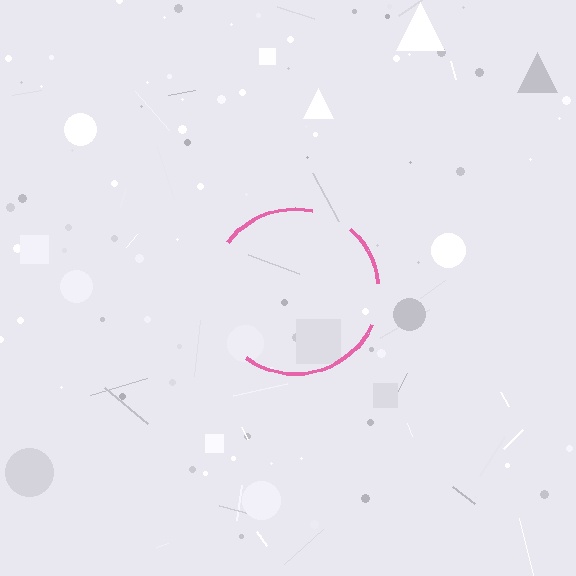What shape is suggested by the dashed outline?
The dashed outline suggests a circle.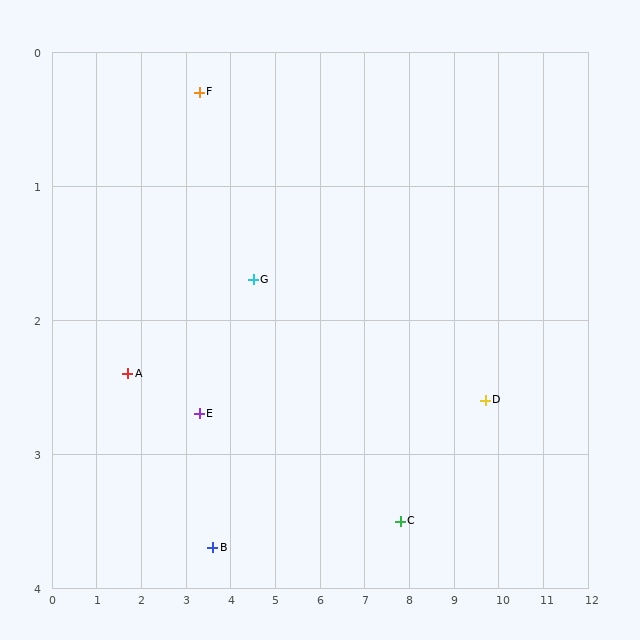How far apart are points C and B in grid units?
Points C and B are about 4.2 grid units apart.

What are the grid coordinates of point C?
Point C is at approximately (7.8, 3.5).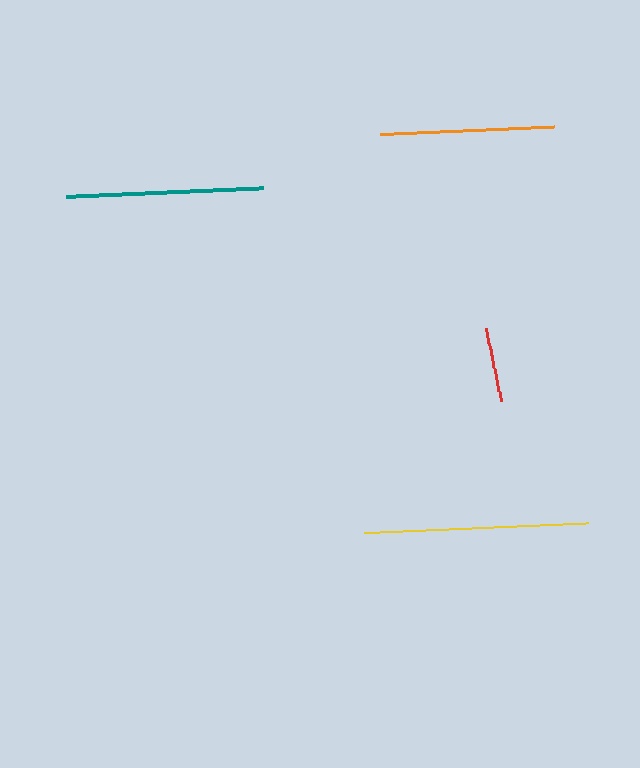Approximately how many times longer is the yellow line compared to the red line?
The yellow line is approximately 3.0 times the length of the red line.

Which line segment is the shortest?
The red line is the shortest at approximately 75 pixels.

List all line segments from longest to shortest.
From longest to shortest: yellow, teal, orange, red.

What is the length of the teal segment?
The teal segment is approximately 198 pixels long.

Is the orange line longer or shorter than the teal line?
The teal line is longer than the orange line.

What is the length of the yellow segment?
The yellow segment is approximately 225 pixels long.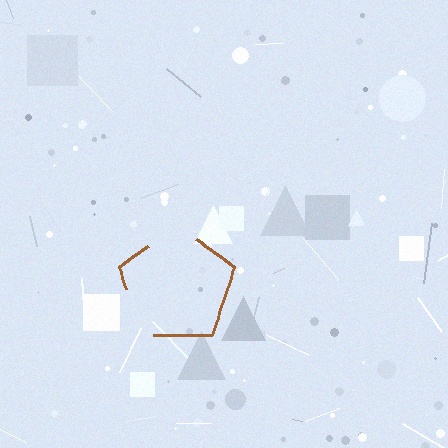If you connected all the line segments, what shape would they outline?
They would outline a pentagon.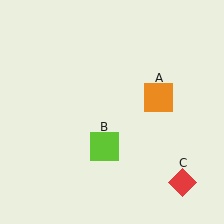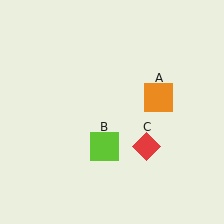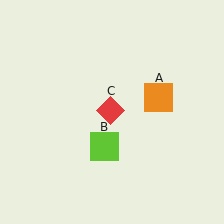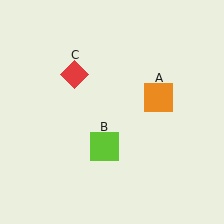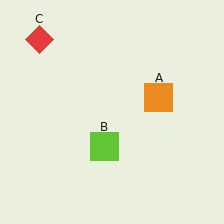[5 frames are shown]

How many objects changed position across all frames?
1 object changed position: red diamond (object C).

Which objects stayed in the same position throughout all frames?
Orange square (object A) and lime square (object B) remained stationary.